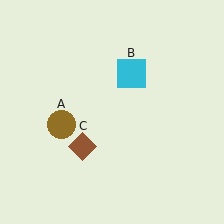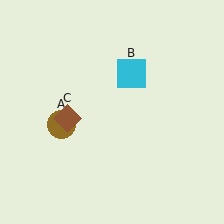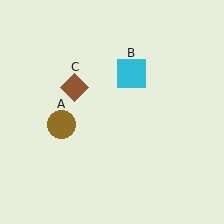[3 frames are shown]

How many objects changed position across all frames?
1 object changed position: brown diamond (object C).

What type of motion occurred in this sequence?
The brown diamond (object C) rotated clockwise around the center of the scene.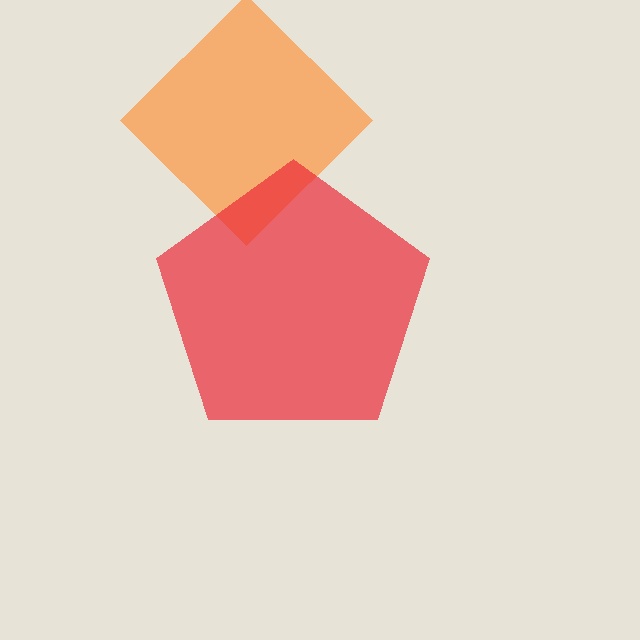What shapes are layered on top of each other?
The layered shapes are: an orange diamond, a red pentagon.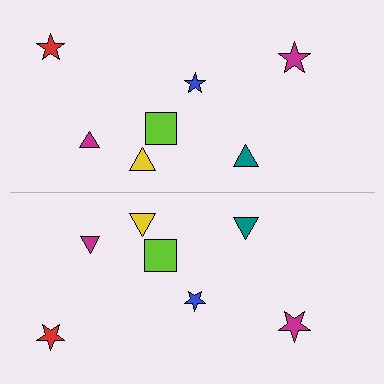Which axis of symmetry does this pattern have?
The pattern has a horizontal axis of symmetry running through the center of the image.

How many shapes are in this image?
There are 14 shapes in this image.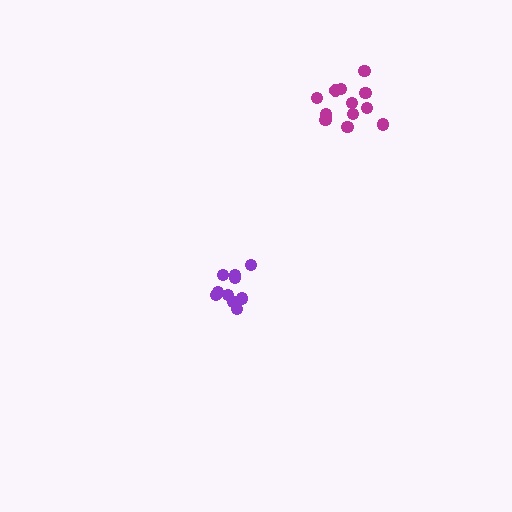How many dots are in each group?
Group 1: 10 dots, Group 2: 13 dots (23 total).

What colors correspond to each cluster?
The clusters are colored: purple, magenta.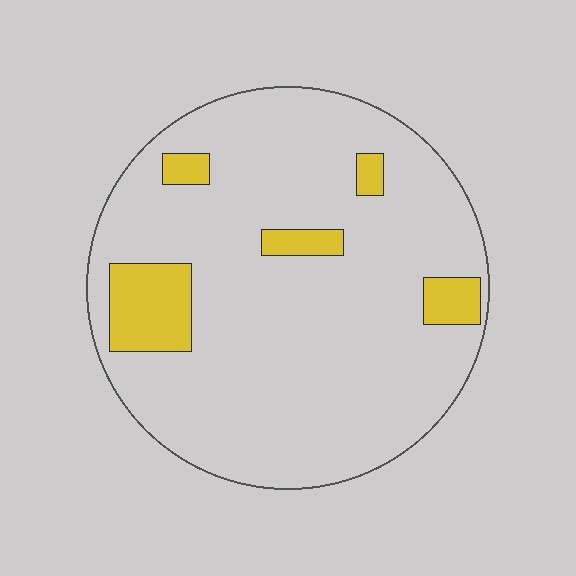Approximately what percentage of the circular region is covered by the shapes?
Approximately 10%.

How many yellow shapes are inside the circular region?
5.